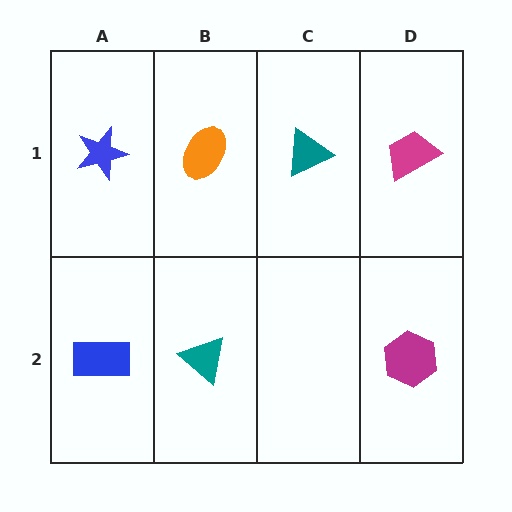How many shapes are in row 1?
4 shapes.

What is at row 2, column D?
A magenta hexagon.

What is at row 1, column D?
A magenta trapezoid.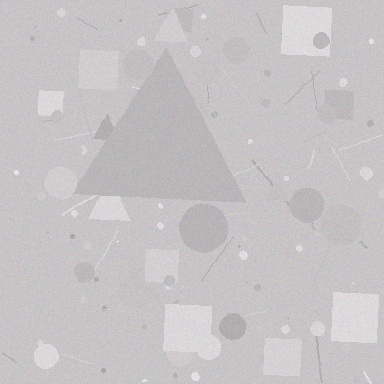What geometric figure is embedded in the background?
A triangle is embedded in the background.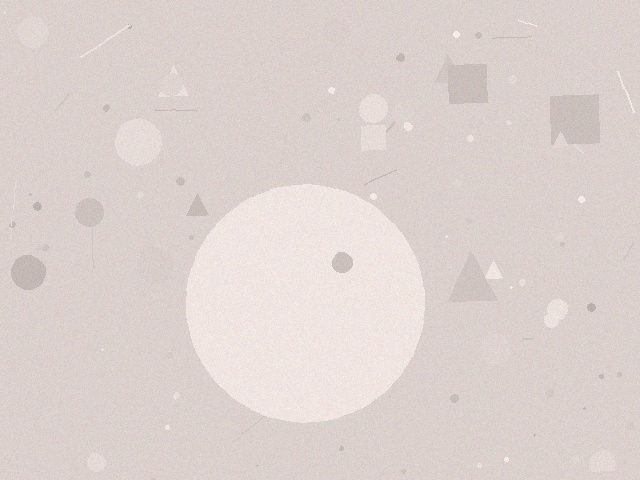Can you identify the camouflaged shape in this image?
The camouflaged shape is a circle.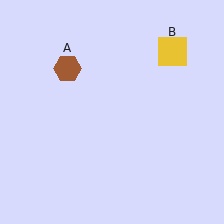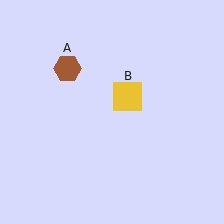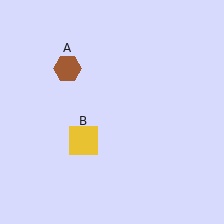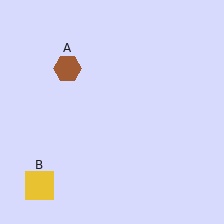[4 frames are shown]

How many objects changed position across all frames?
1 object changed position: yellow square (object B).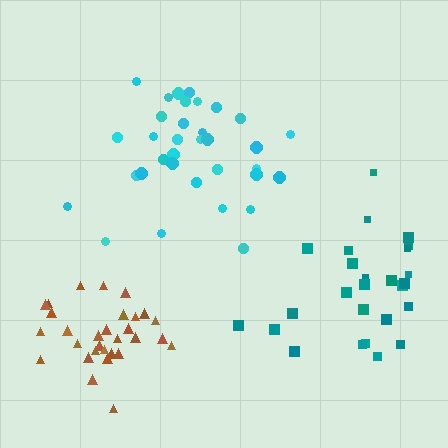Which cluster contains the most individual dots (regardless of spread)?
Cyan (35).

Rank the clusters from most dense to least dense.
brown, teal, cyan.